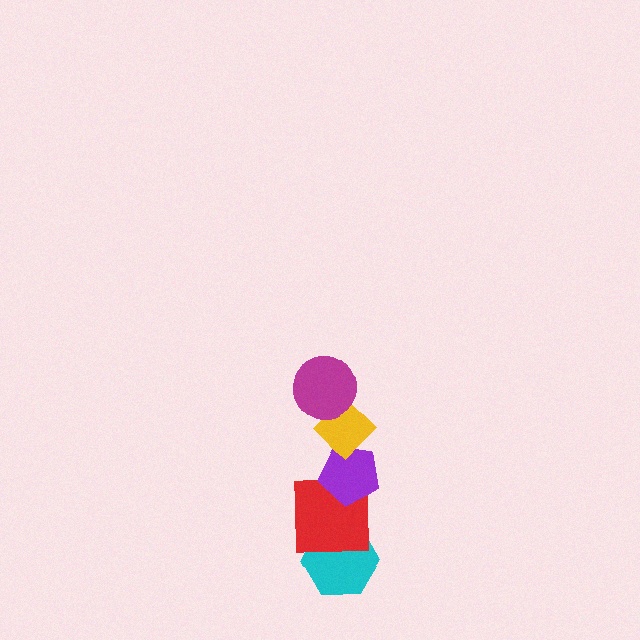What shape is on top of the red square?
The purple pentagon is on top of the red square.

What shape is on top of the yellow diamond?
The magenta circle is on top of the yellow diamond.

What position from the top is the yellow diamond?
The yellow diamond is 2nd from the top.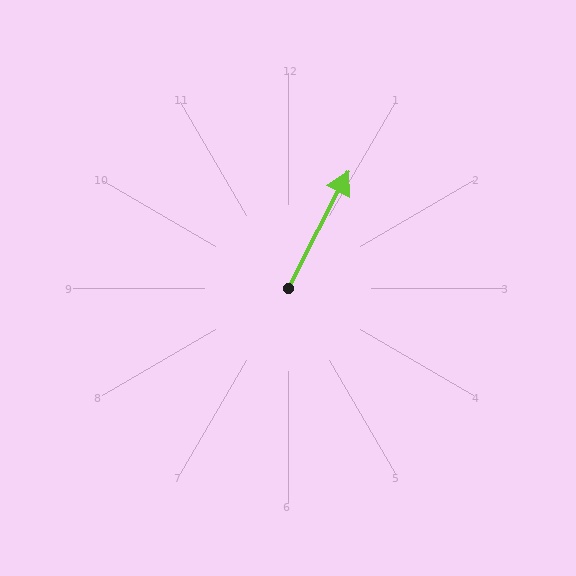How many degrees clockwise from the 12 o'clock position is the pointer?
Approximately 27 degrees.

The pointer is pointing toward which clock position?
Roughly 1 o'clock.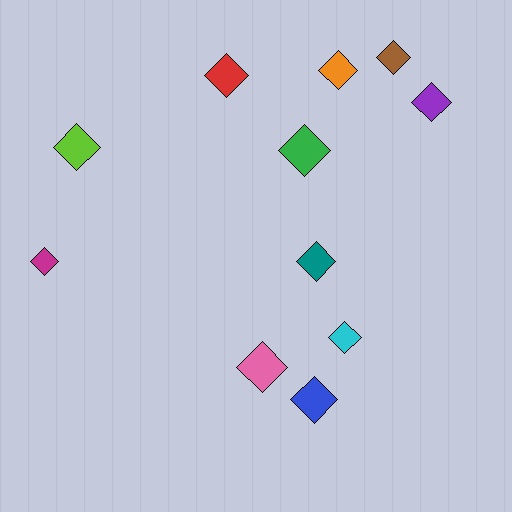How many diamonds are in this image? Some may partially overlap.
There are 11 diamonds.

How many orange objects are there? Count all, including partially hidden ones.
There is 1 orange object.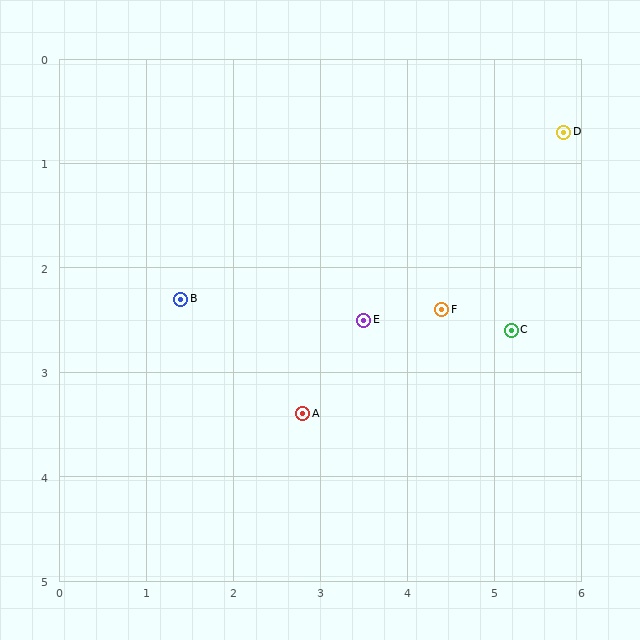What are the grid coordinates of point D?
Point D is at approximately (5.8, 0.7).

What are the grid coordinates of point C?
Point C is at approximately (5.2, 2.6).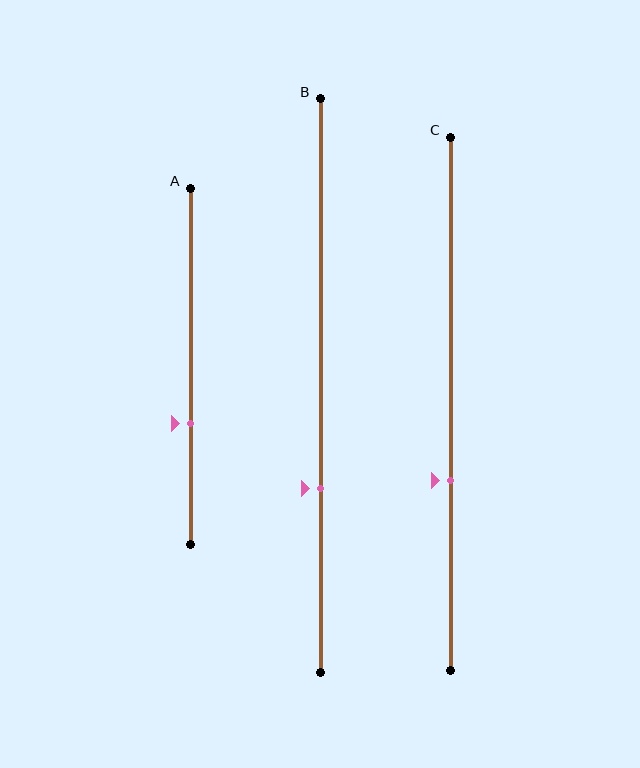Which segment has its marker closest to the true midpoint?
Segment C has its marker closest to the true midpoint.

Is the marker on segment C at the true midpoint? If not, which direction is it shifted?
No, the marker on segment C is shifted downward by about 14% of the segment length.